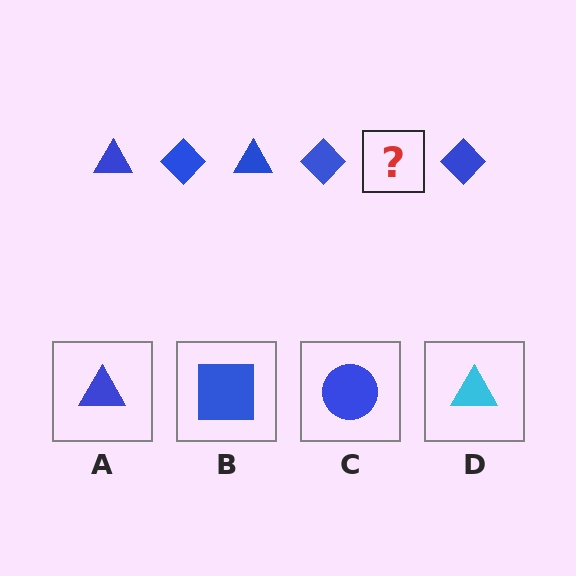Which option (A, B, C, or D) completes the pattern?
A.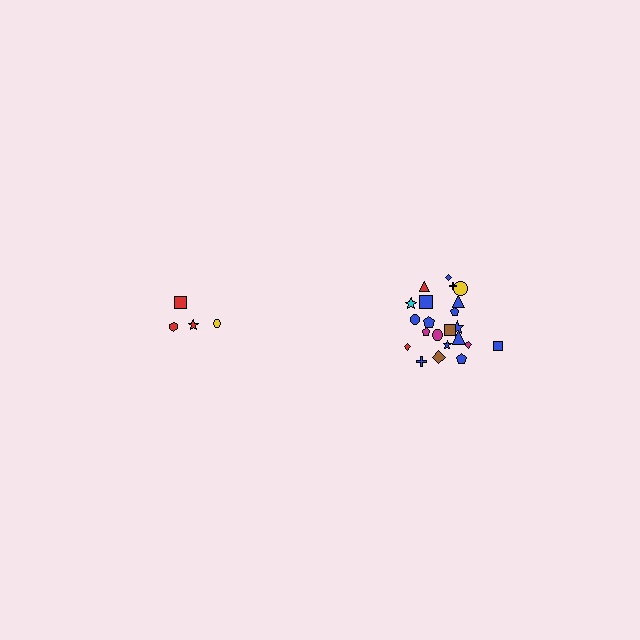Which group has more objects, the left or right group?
The right group.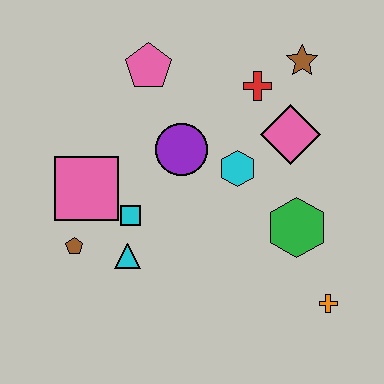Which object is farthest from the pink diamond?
The brown pentagon is farthest from the pink diamond.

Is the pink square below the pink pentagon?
Yes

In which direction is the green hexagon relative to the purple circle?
The green hexagon is to the right of the purple circle.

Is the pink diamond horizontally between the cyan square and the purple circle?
No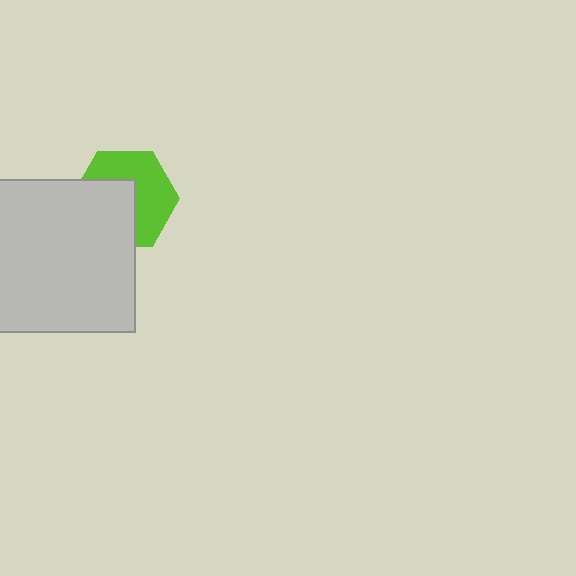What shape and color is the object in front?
The object in front is a light gray square.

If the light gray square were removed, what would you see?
You would see the complete lime hexagon.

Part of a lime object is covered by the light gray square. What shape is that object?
It is a hexagon.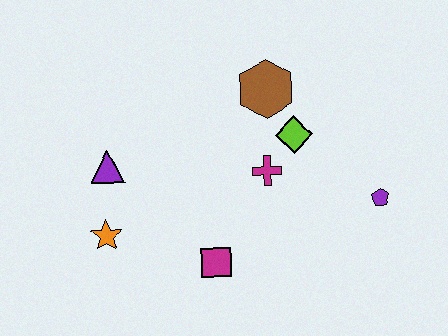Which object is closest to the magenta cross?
The lime diamond is closest to the magenta cross.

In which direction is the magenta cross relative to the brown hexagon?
The magenta cross is below the brown hexagon.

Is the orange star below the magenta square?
No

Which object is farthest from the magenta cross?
The orange star is farthest from the magenta cross.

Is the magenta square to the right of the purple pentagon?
No